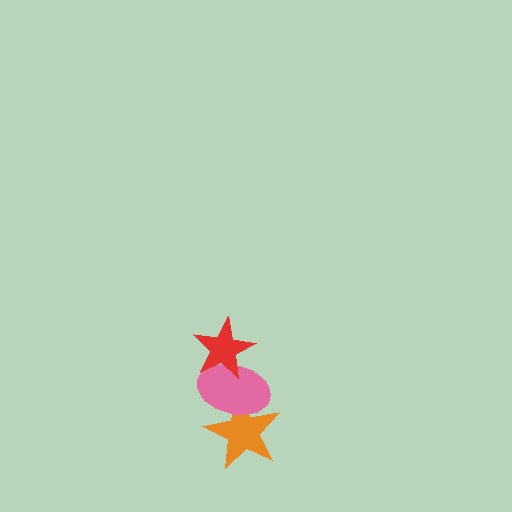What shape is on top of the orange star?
The pink ellipse is on top of the orange star.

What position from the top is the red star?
The red star is 1st from the top.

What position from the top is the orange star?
The orange star is 3rd from the top.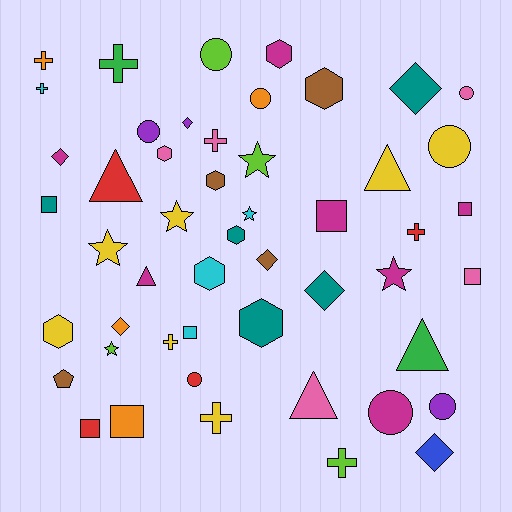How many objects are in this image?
There are 50 objects.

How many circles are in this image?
There are 8 circles.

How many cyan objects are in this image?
There are 4 cyan objects.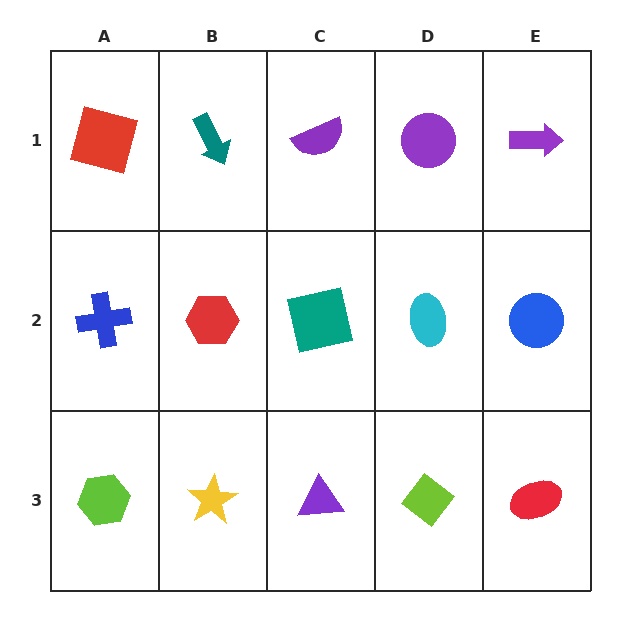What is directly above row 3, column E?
A blue circle.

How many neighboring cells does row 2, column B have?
4.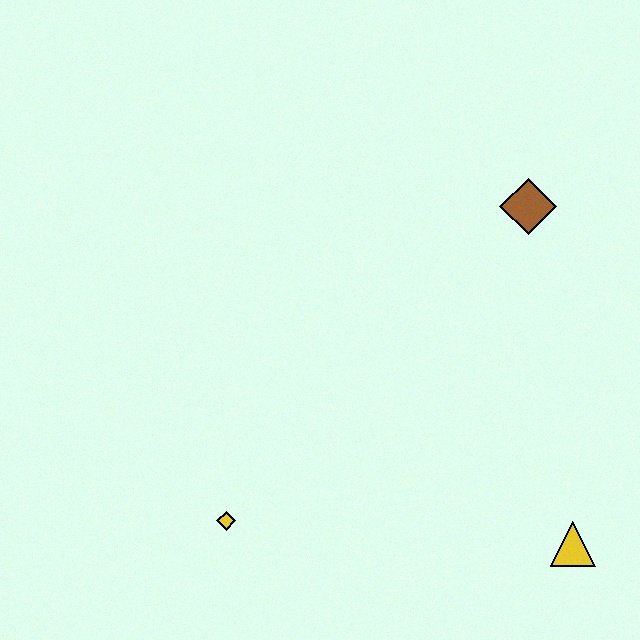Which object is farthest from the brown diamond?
The yellow diamond is farthest from the brown diamond.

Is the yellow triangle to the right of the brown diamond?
Yes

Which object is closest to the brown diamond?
The yellow triangle is closest to the brown diamond.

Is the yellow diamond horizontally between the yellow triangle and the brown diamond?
No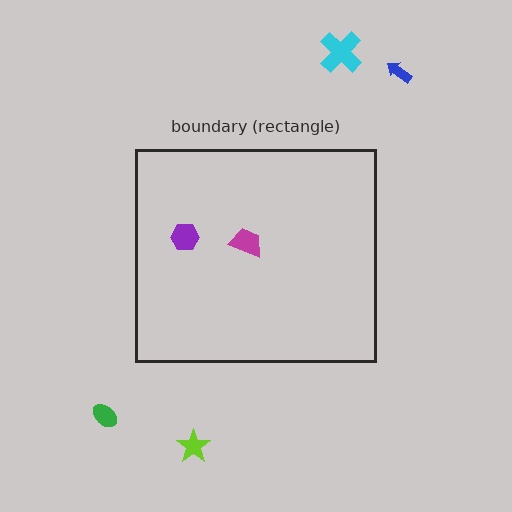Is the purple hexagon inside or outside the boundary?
Inside.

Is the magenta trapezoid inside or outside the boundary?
Inside.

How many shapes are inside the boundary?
2 inside, 4 outside.